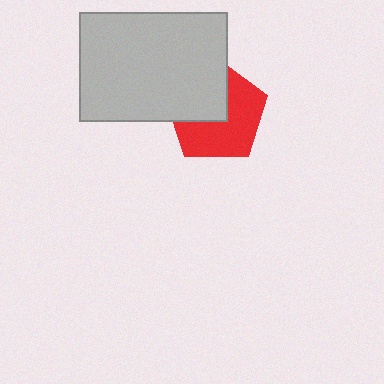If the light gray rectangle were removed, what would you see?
You would see the complete red pentagon.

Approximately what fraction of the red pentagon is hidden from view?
Roughly 41% of the red pentagon is hidden behind the light gray rectangle.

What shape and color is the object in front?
The object in front is a light gray rectangle.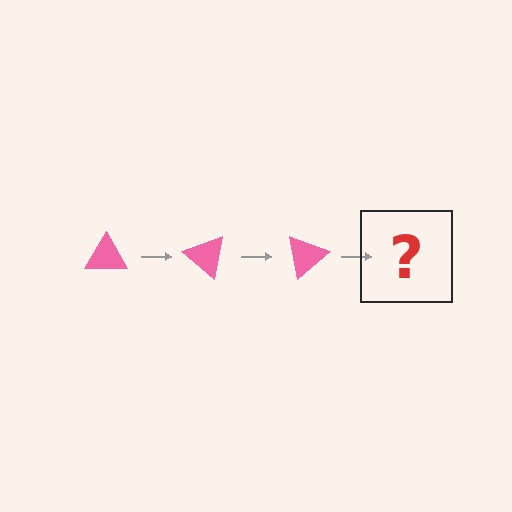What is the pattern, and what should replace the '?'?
The pattern is that the triangle rotates 40 degrees each step. The '?' should be a pink triangle rotated 120 degrees.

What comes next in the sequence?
The next element should be a pink triangle rotated 120 degrees.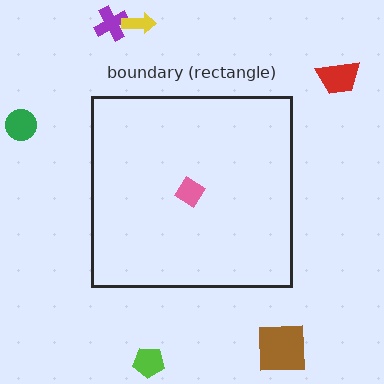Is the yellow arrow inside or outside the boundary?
Outside.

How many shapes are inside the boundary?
1 inside, 6 outside.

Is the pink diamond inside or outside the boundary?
Inside.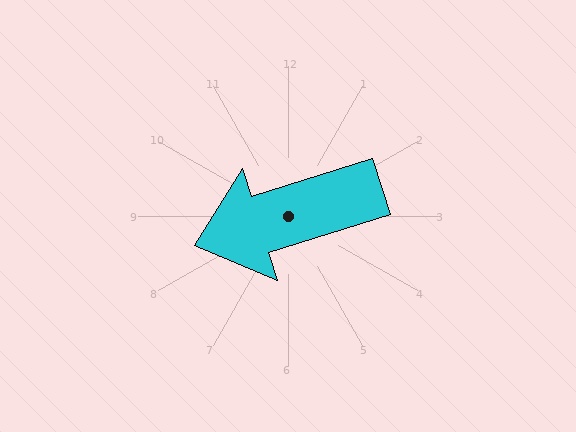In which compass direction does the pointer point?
West.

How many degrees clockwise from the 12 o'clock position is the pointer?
Approximately 253 degrees.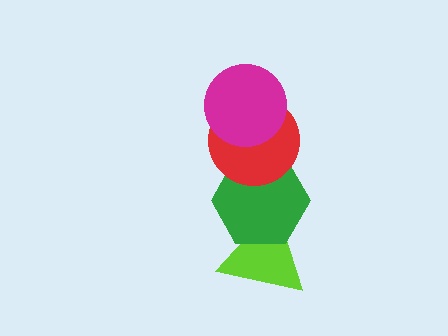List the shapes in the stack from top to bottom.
From top to bottom: the magenta circle, the red circle, the green hexagon, the lime triangle.